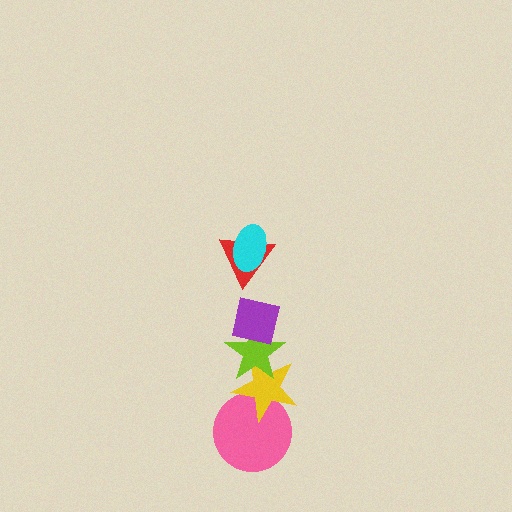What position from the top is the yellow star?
The yellow star is 5th from the top.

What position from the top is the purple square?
The purple square is 3rd from the top.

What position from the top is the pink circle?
The pink circle is 6th from the top.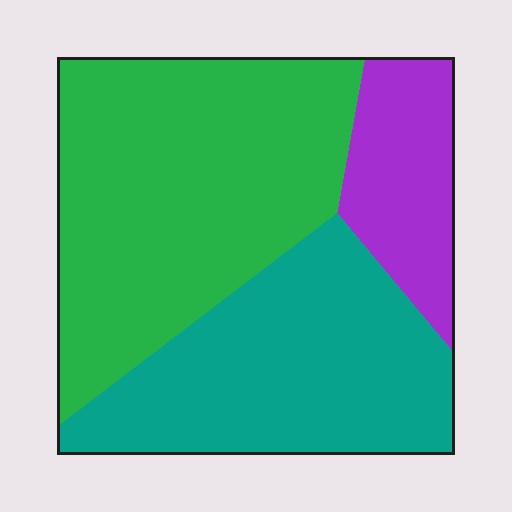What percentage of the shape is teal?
Teal covers roughly 35% of the shape.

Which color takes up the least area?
Purple, at roughly 15%.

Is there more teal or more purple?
Teal.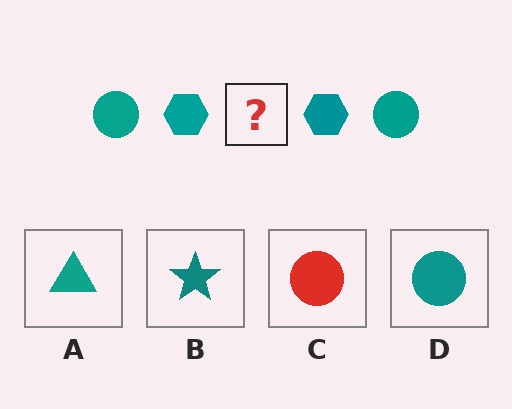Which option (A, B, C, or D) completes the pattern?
D.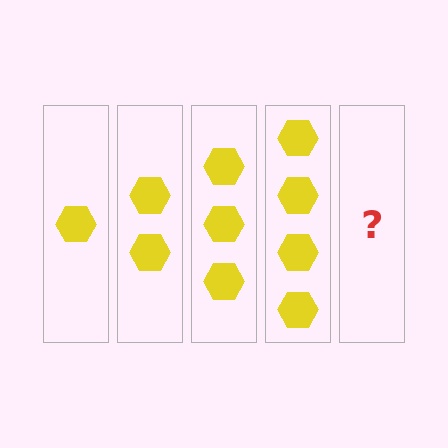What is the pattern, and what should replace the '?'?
The pattern is that each step adds one more hexagon. The '?' should be 5 hexagons.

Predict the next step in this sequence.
The next step is 5 hexagons.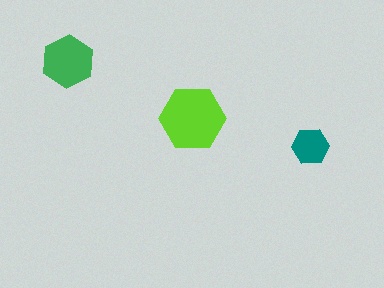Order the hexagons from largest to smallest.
the lime one, the green one, the teal one.